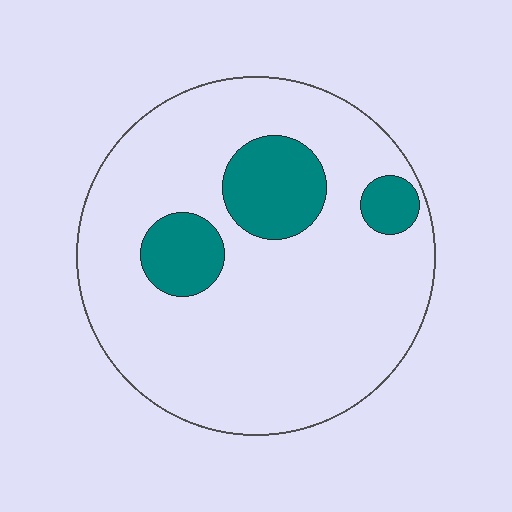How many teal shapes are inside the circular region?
3.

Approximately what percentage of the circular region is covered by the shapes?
Approximately 15%.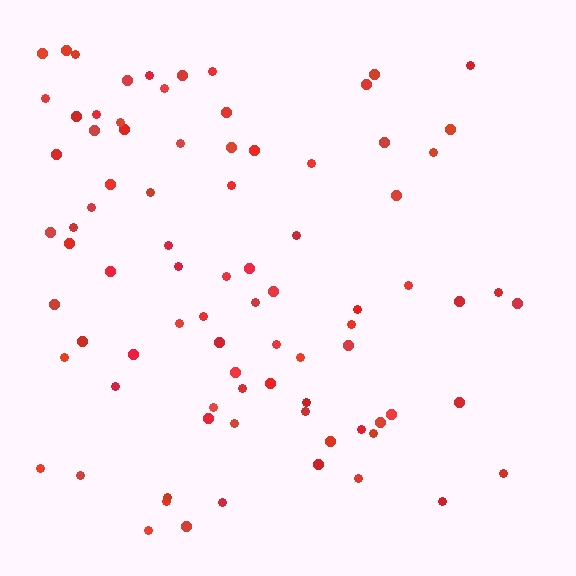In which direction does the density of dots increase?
From right to left, with the left side densest.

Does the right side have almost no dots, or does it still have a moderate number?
Still a moderate number, just noticeably fewer than the left.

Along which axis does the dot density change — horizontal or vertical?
Horizontal.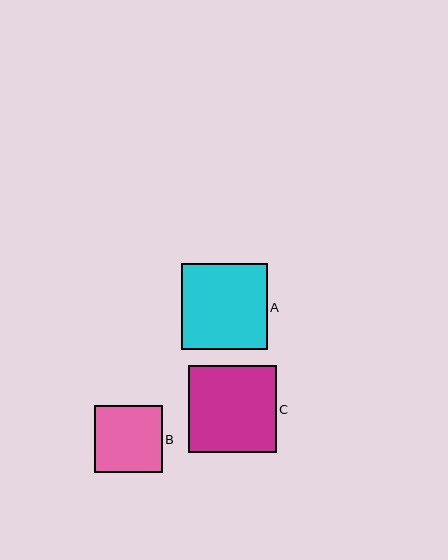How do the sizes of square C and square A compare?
Square C and square A are approximately the same size.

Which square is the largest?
Square C is the largest with a size of approximately 88 pixels.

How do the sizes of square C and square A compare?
Square C and square A are approximately the same size.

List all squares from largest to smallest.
From largest to smallest: C, A, B.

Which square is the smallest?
Square B is the smallest with a size of approximately 68 pixels.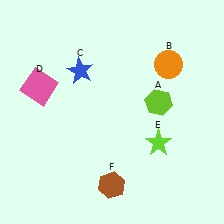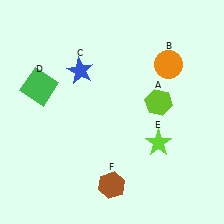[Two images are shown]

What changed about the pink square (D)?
In Image 1, D is pink. In Image 2, it changed to green.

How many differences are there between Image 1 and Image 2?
There is 1 difference between the two images.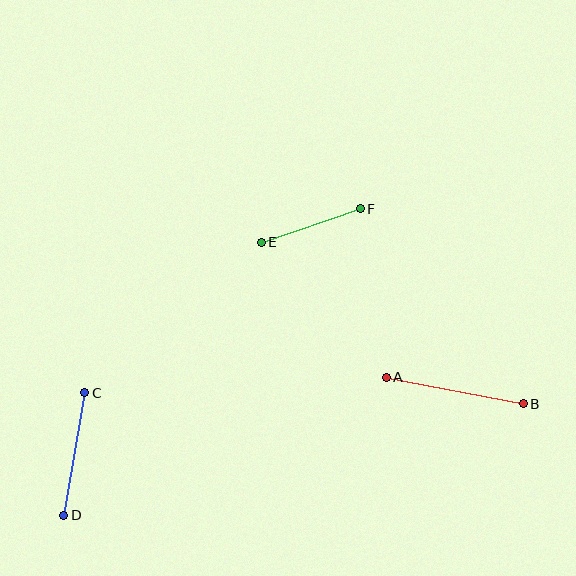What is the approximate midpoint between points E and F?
The midpoint is at approximately (311, 226) pixels.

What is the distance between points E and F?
The distance is approximately 105 pixels.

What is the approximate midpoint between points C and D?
The midpoint is at approximately (74, 454) pixels.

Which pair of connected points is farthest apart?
Points A and B are farthest apart.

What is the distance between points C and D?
The distance is approximately 124 pixels.